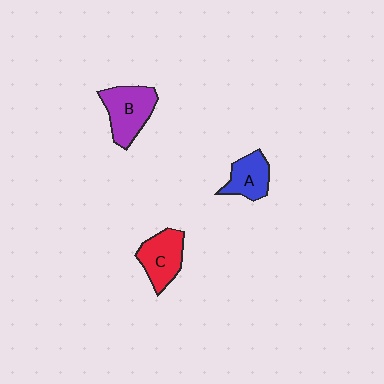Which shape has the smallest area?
Shape A (blue).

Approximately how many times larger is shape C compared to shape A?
Approximately 1.2 times.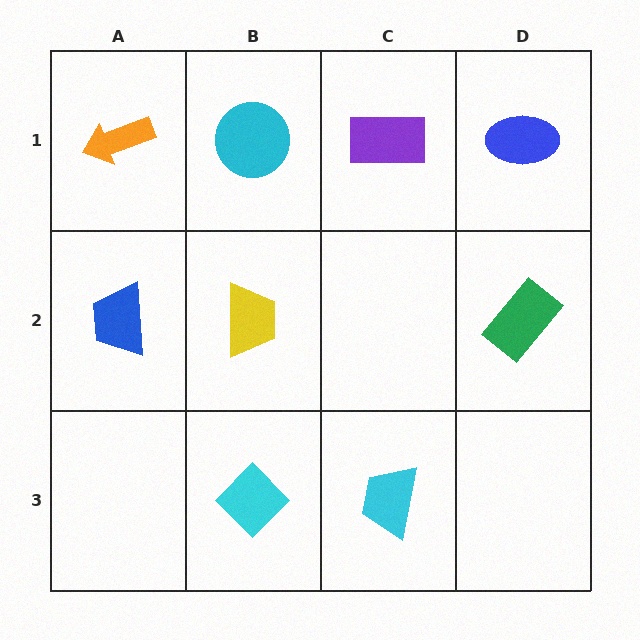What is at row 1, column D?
A blue ellipse.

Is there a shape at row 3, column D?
No, that cell is empty.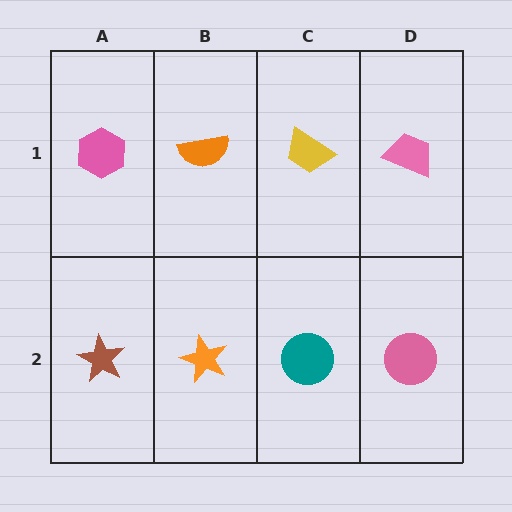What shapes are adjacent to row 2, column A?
A pink hexagon (row 1, column A), an orange star (row 2, column B).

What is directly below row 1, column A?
A brown star.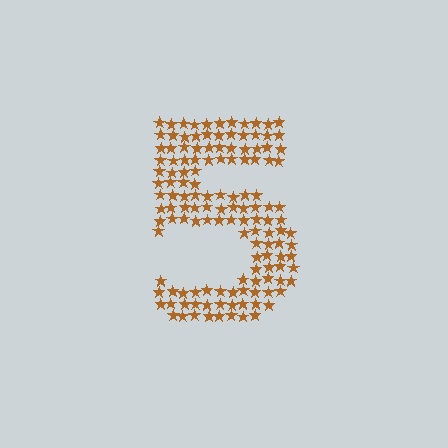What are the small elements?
The small elements are stars.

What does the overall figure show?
The overall figure shows the digit 5.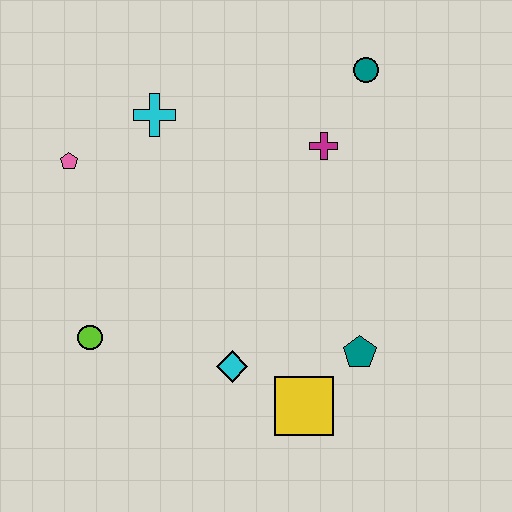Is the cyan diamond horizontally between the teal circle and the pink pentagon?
Yes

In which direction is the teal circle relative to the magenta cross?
The teal circle is above the magenta cross.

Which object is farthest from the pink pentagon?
The teal pentagon is farthest from the pink pentagon.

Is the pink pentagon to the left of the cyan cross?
Yes